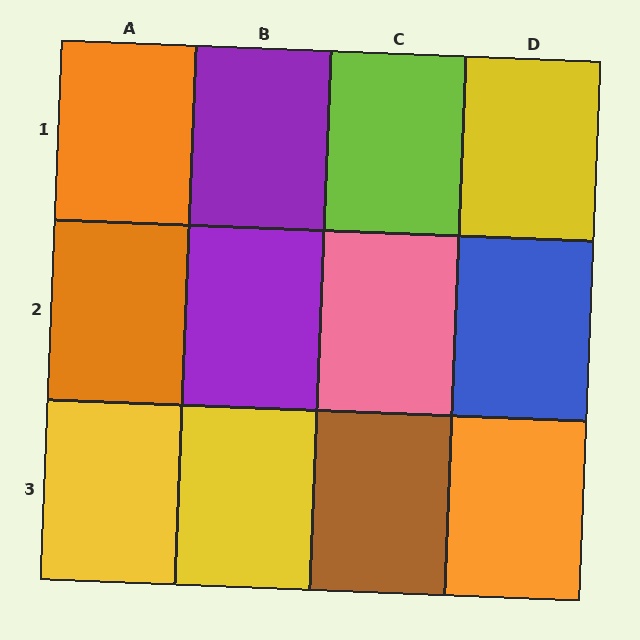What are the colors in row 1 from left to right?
Orange, purple, lime, yellow.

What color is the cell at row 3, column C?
Brown.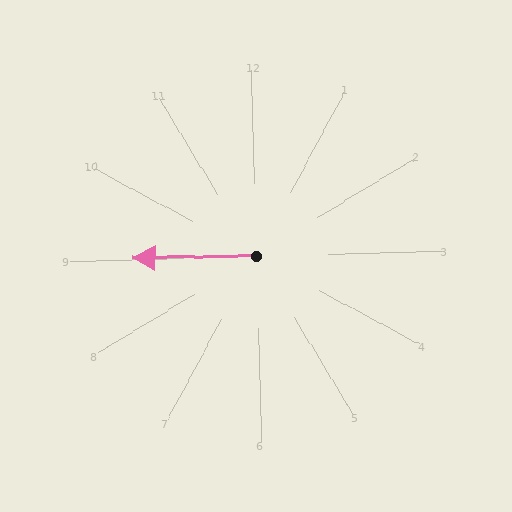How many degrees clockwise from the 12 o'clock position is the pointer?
Approximately 271 degrees.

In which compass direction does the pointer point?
West.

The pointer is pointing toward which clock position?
Roughly 9 o'clock.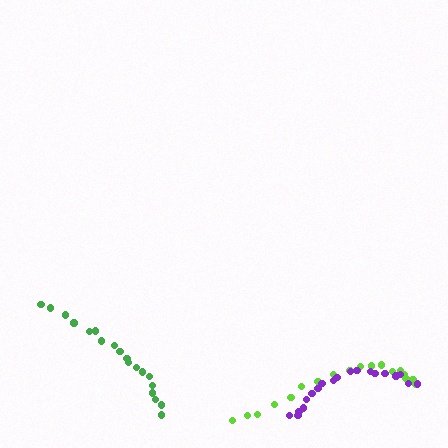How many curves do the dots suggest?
There are 3 distinct paths.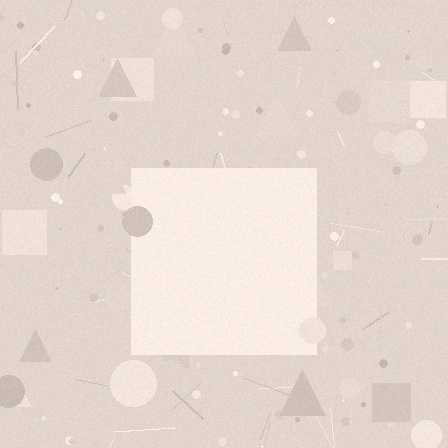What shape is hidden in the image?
A square is hidden in the image.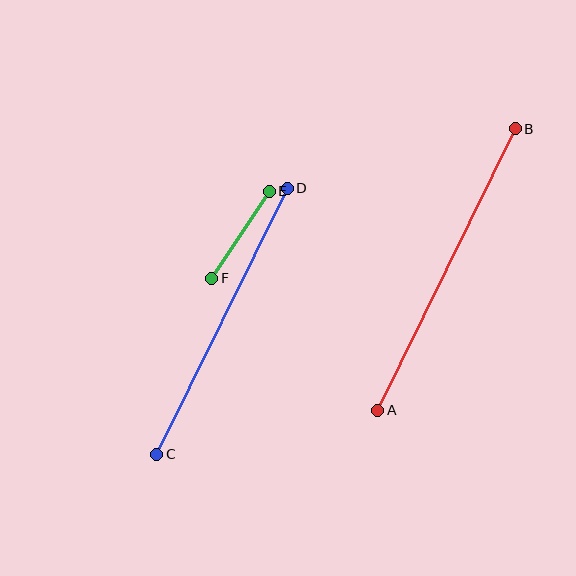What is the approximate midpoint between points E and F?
The midpoint is at approximately (241, 235) pixels.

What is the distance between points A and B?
The distance is approximately 313 pixels.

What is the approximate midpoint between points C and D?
The midpoint is at approximately (222, 321) pixels.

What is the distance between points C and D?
The distance is approximately 296 pixels.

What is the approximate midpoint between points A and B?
The midpoint is at approximately (446, 269) pixels.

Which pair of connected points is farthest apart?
Points A and B are farthest apart.